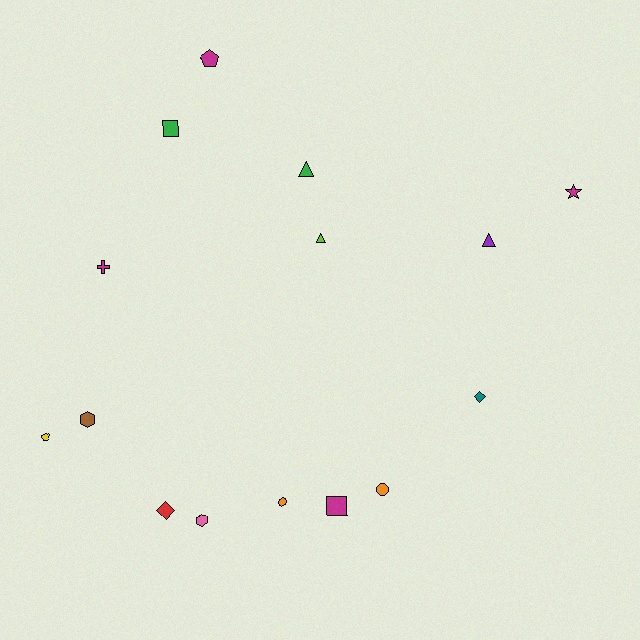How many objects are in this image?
There are 15 objects.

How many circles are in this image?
There are 2 circles.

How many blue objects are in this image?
There are no blue objects.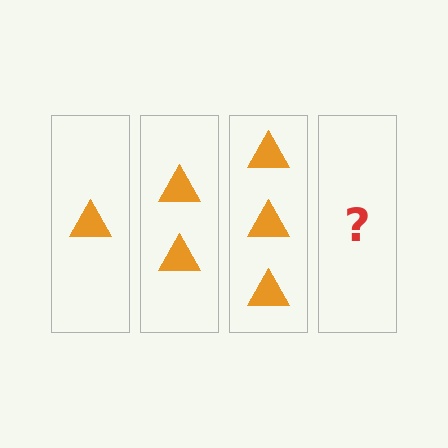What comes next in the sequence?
The next element should be 4 triangles.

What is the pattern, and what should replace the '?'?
The pattern is that each step adds one more triangle. The '?' should be 4 triangles.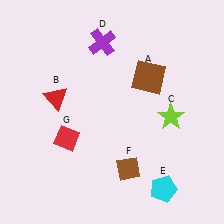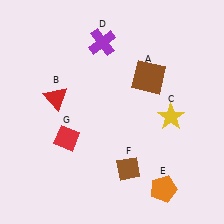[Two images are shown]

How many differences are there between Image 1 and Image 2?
There are 2 differences between the two images.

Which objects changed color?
C changed from lime to yellow. E changed from cyan to orange.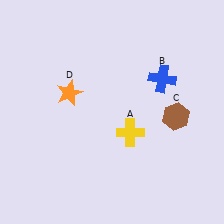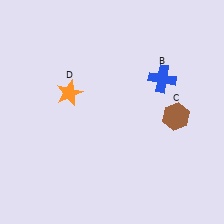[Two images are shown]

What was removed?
The yellow cross (A) was removed in Image 2.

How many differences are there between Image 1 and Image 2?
There is 1 difference between the two images.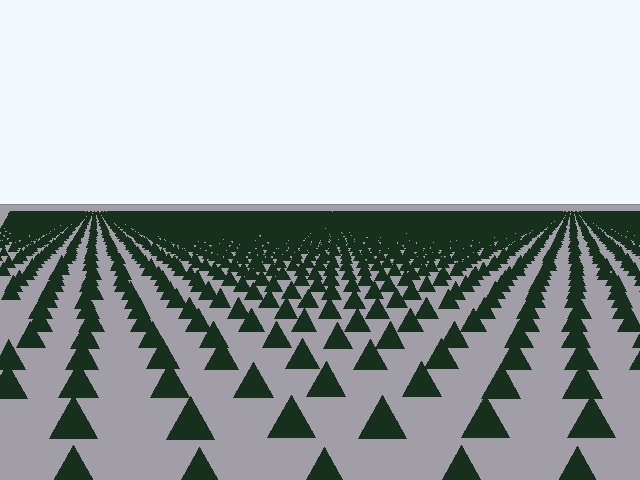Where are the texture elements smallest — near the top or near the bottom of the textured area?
Near the top.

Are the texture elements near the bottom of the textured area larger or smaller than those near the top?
Larger. Near the bottom, elements are closer to the viewer and appear at a bigger on-screen size.